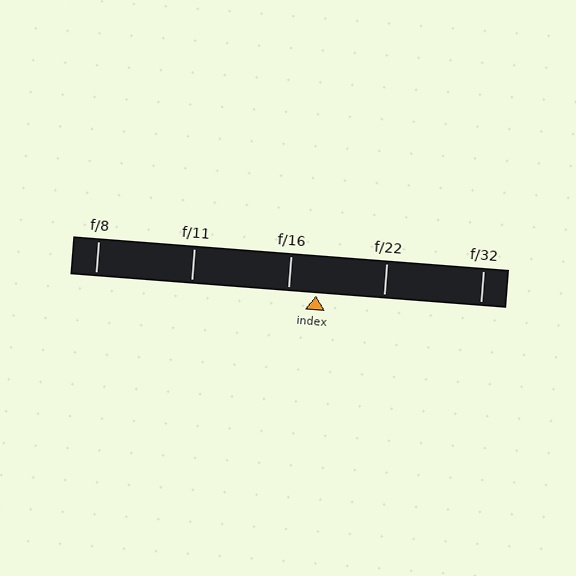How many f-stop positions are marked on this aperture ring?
There are 5 f-stop positions marked.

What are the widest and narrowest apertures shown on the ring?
The widest aperture shown is f/8 and the narrowest is f/32.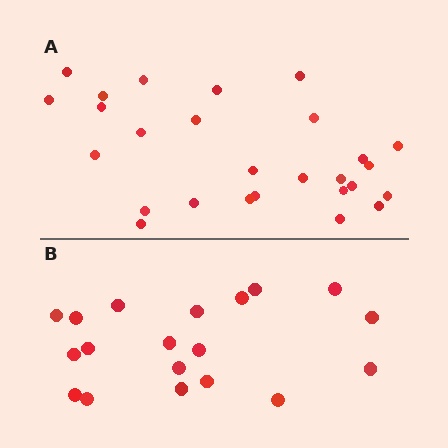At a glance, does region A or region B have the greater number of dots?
Region A (the top region) has more dots.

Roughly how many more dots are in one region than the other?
Region A has roughly 8 or so more dots than region B.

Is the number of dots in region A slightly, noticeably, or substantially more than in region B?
Region A has noticeably more, but not dramatically so. The ratio is roughly 1.4 to 1.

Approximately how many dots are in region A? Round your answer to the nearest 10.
About 30 dots. (The exact count is 27, which rounds to 30.)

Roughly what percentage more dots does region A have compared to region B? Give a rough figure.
About 40% more.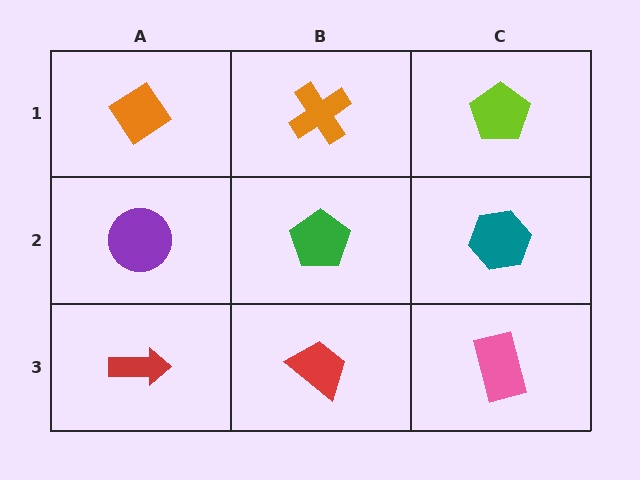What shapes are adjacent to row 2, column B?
An orange cross (row 1, column B), a red trapezoid (row 3, column B), a purple circle (row 2, column A), a teal hexagon (row 2, column C).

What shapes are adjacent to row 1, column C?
A teal hexagon (row 2, column C), an orange cross (row 1, column B).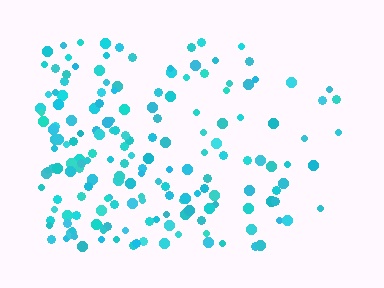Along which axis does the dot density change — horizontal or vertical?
Horizontal.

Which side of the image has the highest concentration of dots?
The left.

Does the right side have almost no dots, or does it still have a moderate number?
Still a moderate number, just noticeably fewer than the left.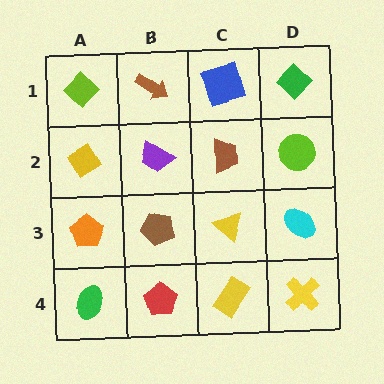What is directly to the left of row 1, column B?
A lime diamond.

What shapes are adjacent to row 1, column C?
A brown trapezoid (row 2, column C), a brown arrow (row 1, column B), a green diamond (row 1, column D).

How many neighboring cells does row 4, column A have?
2.